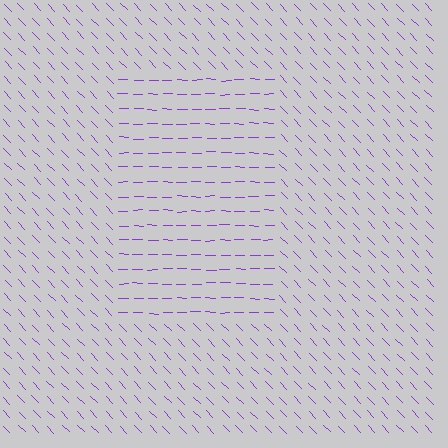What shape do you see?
I see a rectangle.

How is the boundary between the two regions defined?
The boundary is defined purely by a change in line orientation (approximately 45 degrees difference). All lines are the same color and thickness.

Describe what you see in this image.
The image is filled with small purple line segments. A rectangle region in the image has lines oriented differently from the surrounding lines, creating a visible texture boundary.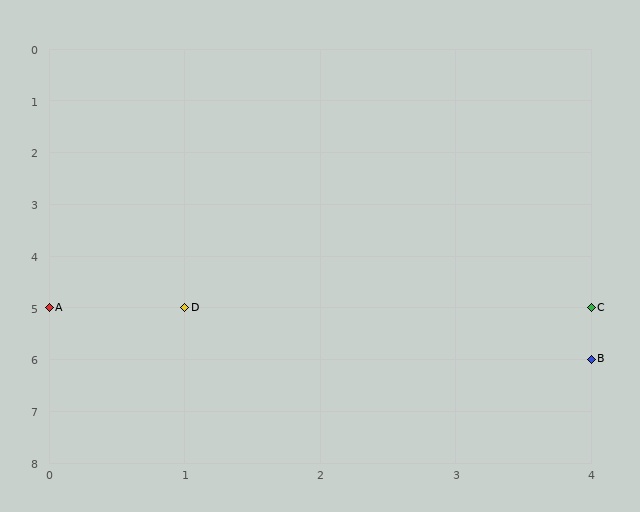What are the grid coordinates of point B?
Point B is at grid coordinates (4, 6).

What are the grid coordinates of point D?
Point D is at grid coordinates (1, 5).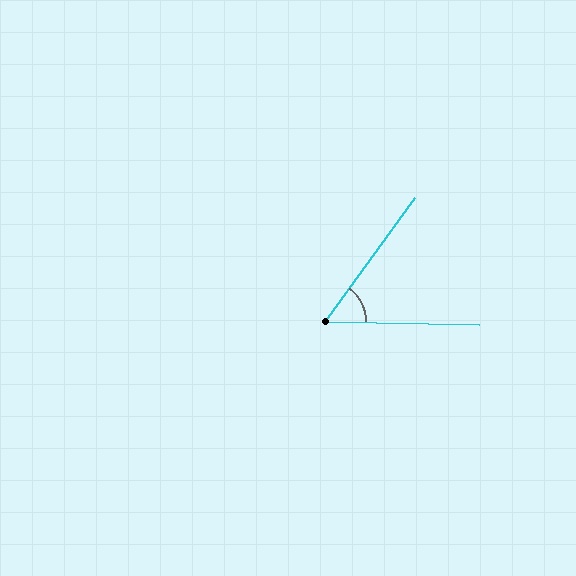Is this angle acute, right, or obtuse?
It is acute.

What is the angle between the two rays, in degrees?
Approximately 55 degrees.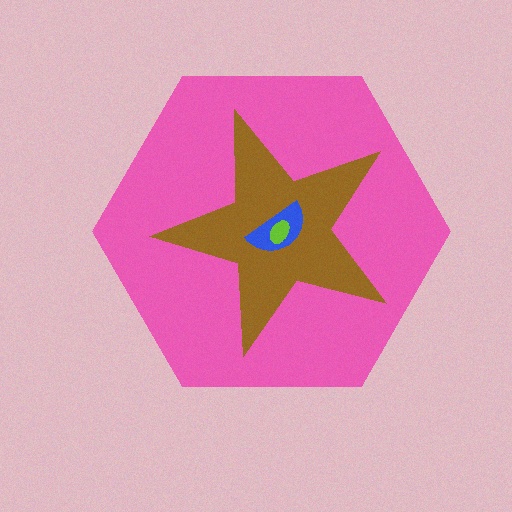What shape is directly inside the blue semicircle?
The lime ellipse.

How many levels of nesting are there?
4.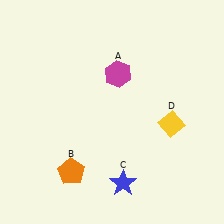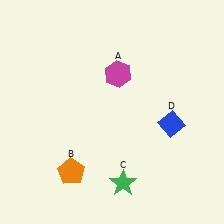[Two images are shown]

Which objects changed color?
C changed from blue to green. D changed from yellow to blue.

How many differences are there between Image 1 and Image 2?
There are 2 differences between the two images.